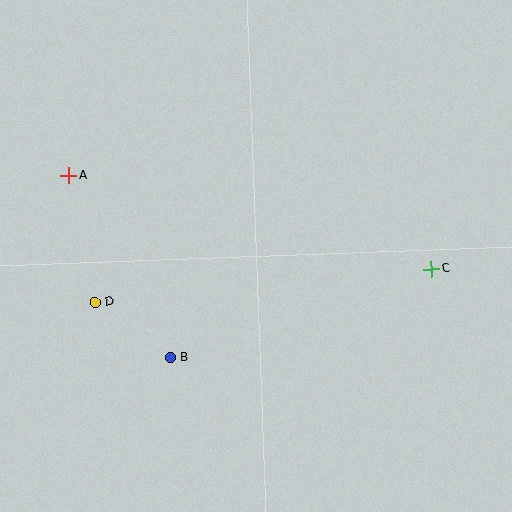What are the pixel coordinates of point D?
Point D is at (95, 302).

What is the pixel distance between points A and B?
The distance between A and B is 208 pixels.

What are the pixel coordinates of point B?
Point B is at (170, 357).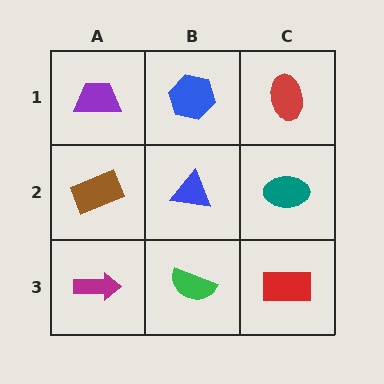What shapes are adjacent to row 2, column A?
A purple trapezoid (row 1, column A), a magenta arrow (row 3, column A), a blue triangle (row 2, column B).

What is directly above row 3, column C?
A teal ellipse.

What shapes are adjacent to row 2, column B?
A blue hexagon (row 1, column B), a green semicircle (row 3, column B), a brown rectangle (row 2, column A), a teal ellipse (row 2, column C).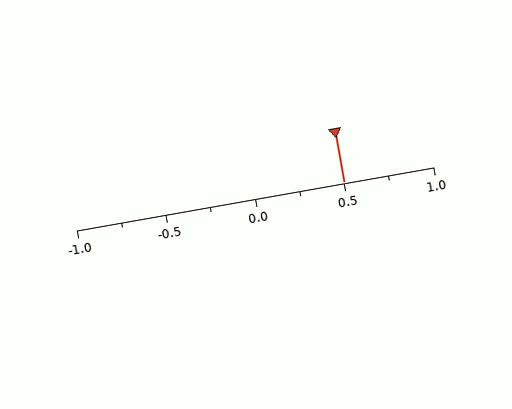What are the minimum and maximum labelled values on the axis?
The axis runs from -1.0 to 1.0.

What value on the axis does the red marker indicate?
The marker indicates approximately 0.5.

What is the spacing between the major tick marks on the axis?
The major ticks are spaced 0.5 apart.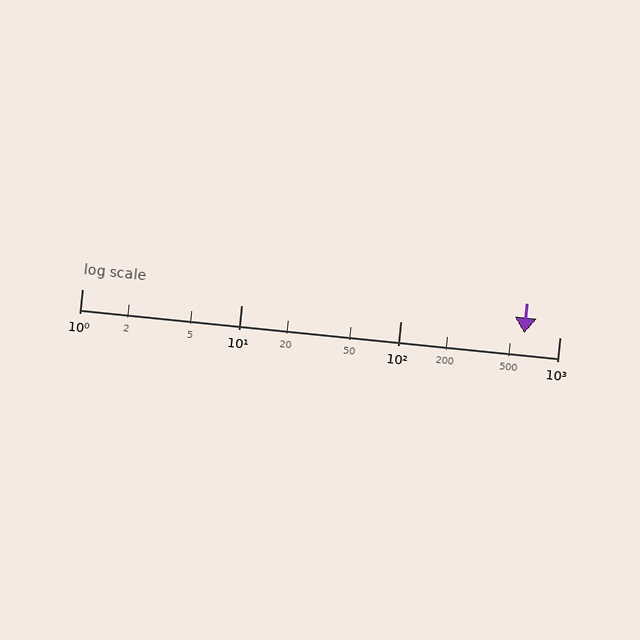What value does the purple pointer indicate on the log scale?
The pointer indicates approximately 600.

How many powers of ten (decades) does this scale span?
The scale spans 3 decades, from 1 to 1000.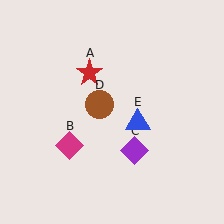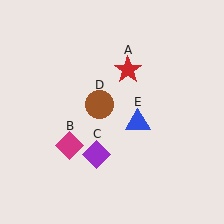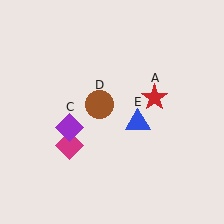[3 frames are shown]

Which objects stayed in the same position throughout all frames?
Magenta diamond (object B) and brown circle (object D) and blue triangle (object E) remained stationary.